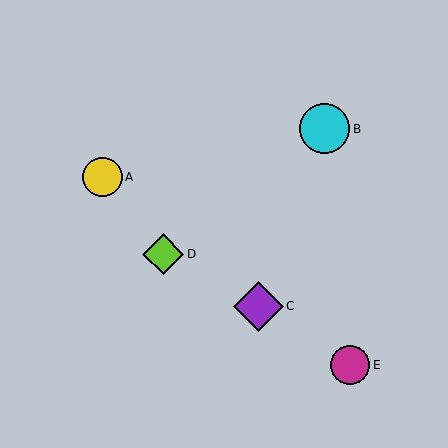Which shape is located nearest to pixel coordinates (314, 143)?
The cyan circle (labeled B) at (324, 129) is nearest to that location.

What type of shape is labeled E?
Shape E is a magenta circle.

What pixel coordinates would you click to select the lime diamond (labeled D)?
Click at (163, 254) to select the lime diamond D.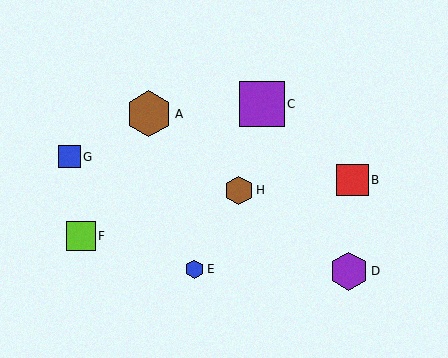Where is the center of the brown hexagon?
The center of the brown hexagon is at (149, 114).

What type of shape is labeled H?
Shape H is a brown hexagon.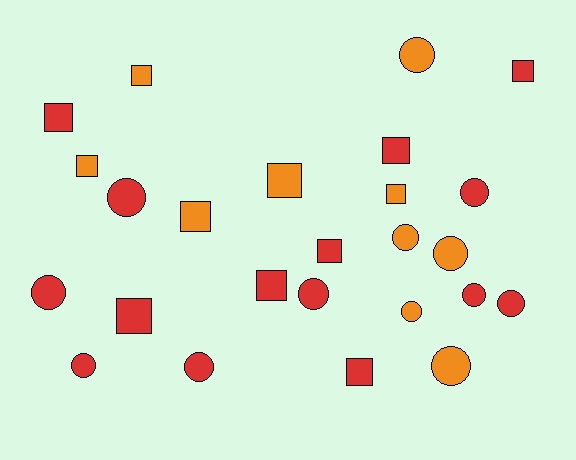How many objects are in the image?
There are 25 objects.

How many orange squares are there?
There are 5 orange squares.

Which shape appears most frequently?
Circle, with 13 objects.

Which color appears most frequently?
Red, with 15 objects.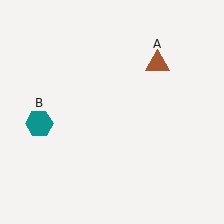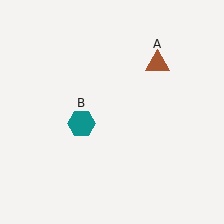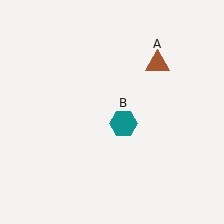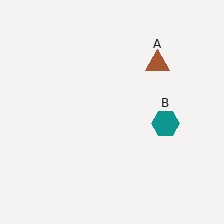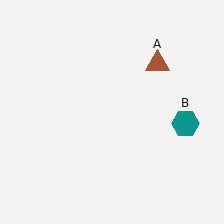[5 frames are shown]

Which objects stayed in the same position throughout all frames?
Brown triangle (object A) remained stationary.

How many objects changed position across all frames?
1 object changed position: teal hexagon (object B).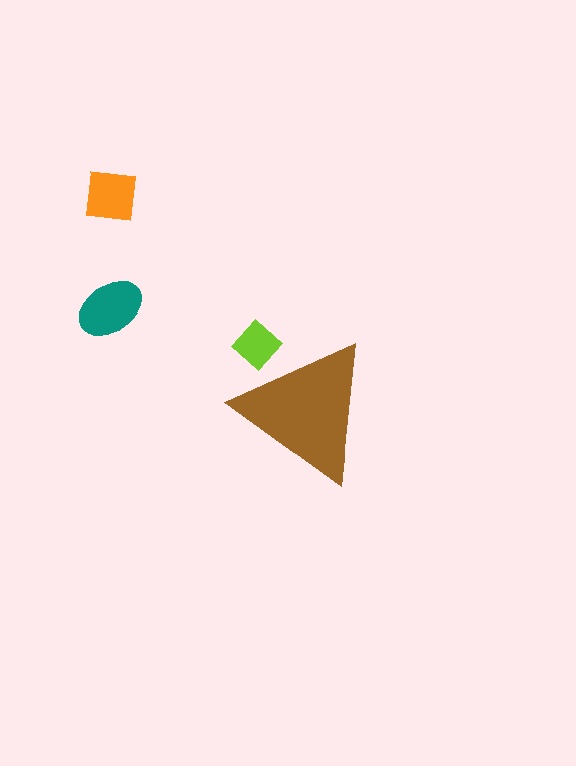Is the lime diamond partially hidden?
Yes, the lime diamond is partially hidden behind the brown triangle.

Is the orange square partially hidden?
No, the orange square is fully visible.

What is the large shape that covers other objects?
A brown triangle.